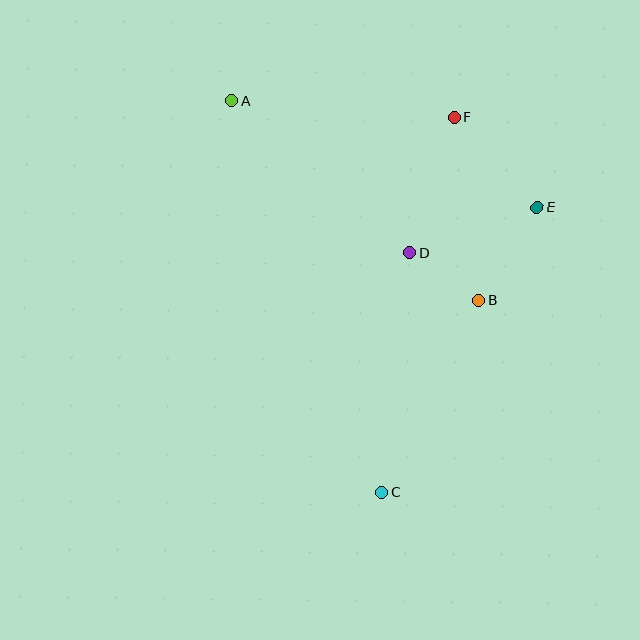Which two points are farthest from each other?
Points A and C are farthest from each other.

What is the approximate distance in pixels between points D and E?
The distance between D and E is approximately 136 pixels.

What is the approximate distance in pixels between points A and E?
The distance between A and E is approximately 324 pixels.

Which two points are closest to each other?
Points B and D are closest to each other.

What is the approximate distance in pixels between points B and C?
The distance between B and C is approximately 215 pixels.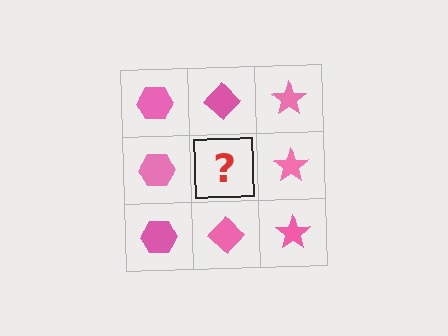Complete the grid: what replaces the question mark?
The question mark should be replaced with a pink diamond.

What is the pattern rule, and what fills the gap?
The rule is that each column has a consistent shape. The gap should be filled with a pink diamond.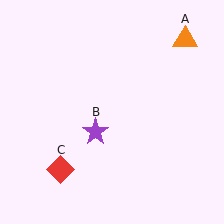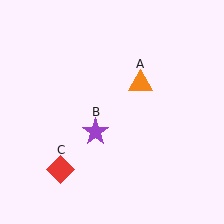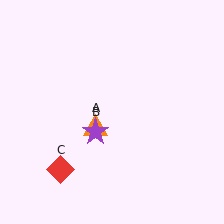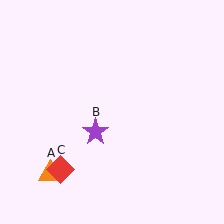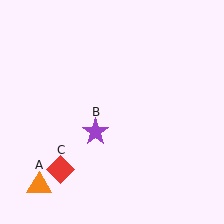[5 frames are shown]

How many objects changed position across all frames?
1 object changed position: orange triangle (object A).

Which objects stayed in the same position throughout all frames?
Purple star (object B) and red diamond (object C) remained stationary.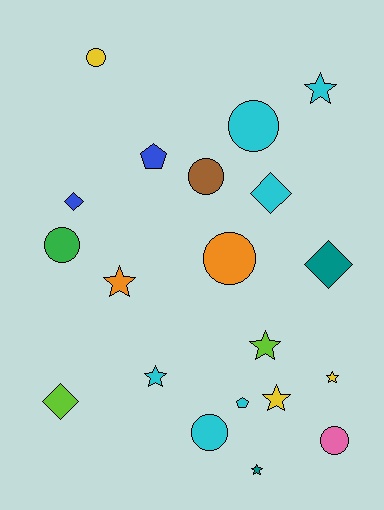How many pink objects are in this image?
There is 1 pink object.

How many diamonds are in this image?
There are 4 diamonds.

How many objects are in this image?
There are 20 objects.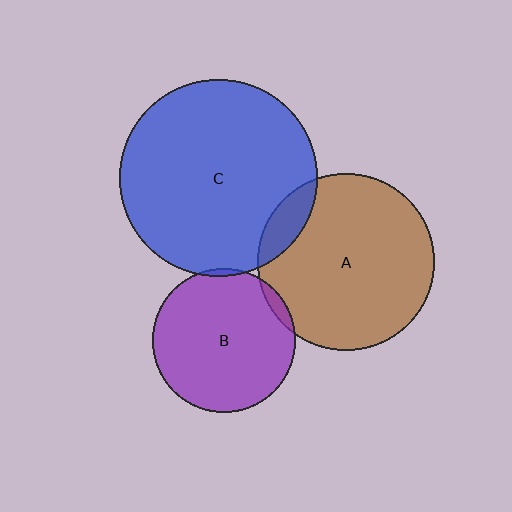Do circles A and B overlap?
Yes.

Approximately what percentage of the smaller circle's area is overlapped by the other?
Approximately 5%.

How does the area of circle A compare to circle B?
Approximately 1.5 times.